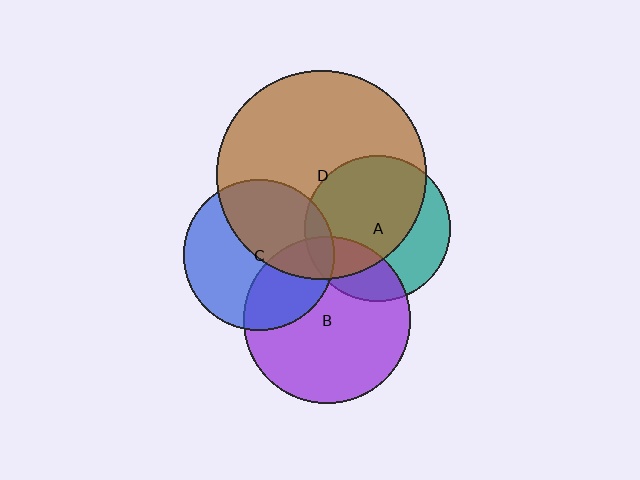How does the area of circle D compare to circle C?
Approximately 1.9 times.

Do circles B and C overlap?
Yes.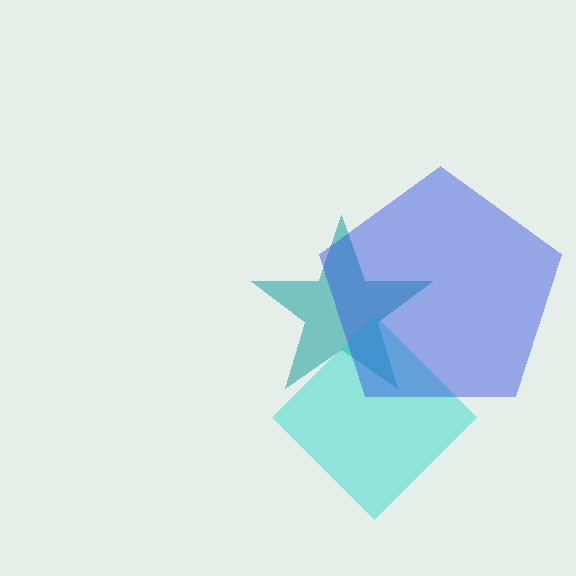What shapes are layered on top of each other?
The layered shapes are: a teal star, a cyan diamond, a blue pentagon.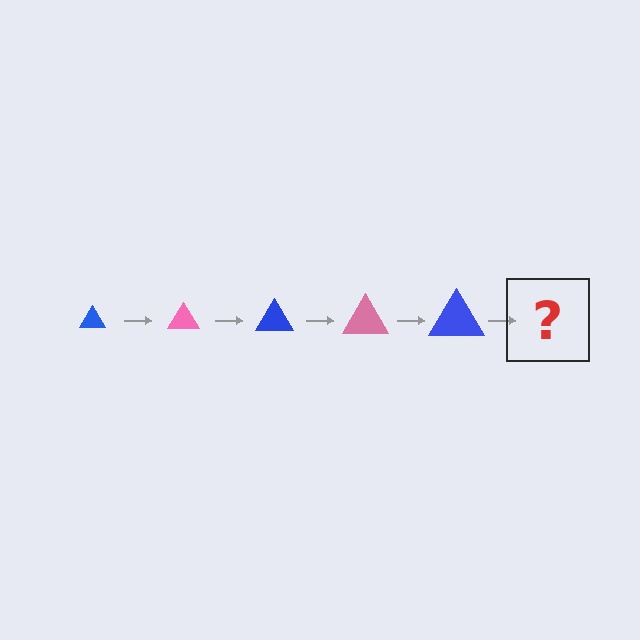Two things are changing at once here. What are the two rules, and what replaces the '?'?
The two rules are that the triangle grows larger each step and the color cycles through blue and pink. The '?' should be a pink triangle, larger than the previous one.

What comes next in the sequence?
The next element should be a pink triangle, larger than the previous one.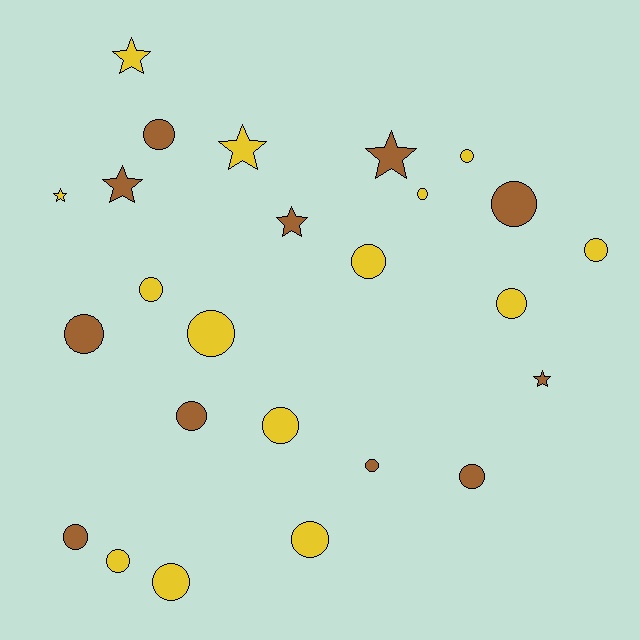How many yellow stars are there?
There are 3 yellow stars.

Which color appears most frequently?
Yellow, with 14 objects.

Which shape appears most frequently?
Circle, with 18 objects.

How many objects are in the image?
There are 25 objects.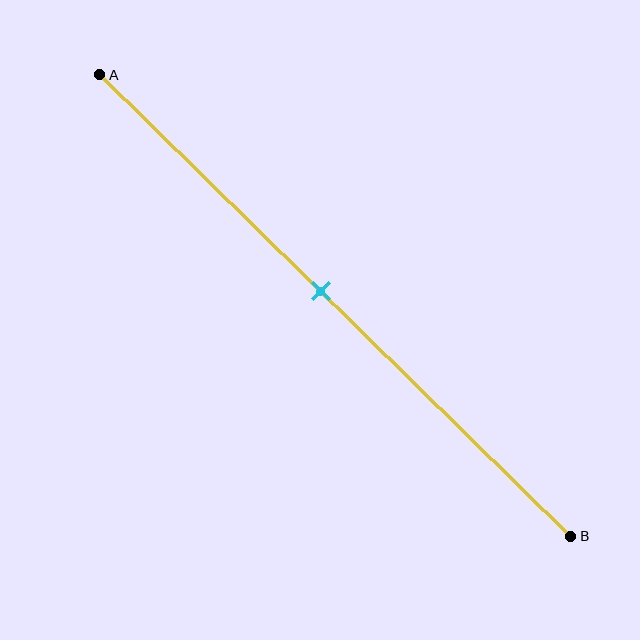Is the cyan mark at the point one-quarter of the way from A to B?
No, the mark is at about 45% from A, not at the 25% one-quarter point.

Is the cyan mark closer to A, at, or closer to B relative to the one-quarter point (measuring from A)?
The cyan mark is closer to point B than the one-quarter point of segment AB.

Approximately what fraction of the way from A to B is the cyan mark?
The cyan mark is approximately 45% of the way from A to B.